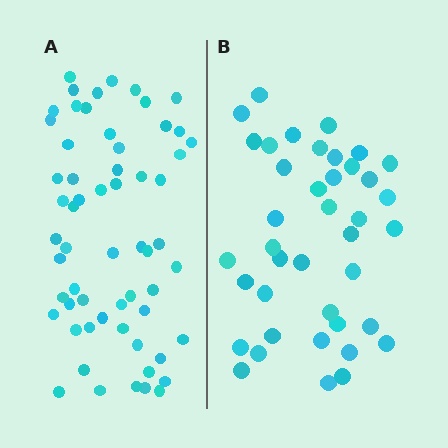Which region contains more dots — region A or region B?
Region A (the left region) has more dots.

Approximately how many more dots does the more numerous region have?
Region A has approximately 20 more dots than region B.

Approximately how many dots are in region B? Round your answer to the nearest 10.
About 40 dots.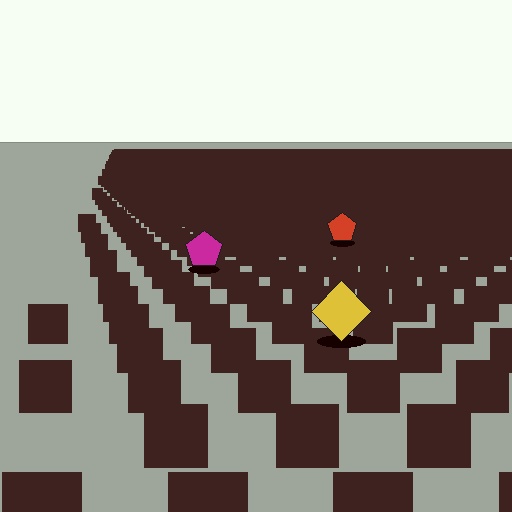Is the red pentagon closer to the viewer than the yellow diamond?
No. The yellow diamond is closer — you can tell from the texture gradient: the ground texture is coarser near it.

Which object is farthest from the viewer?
The red pentagon is farthest from the viewer. It appears smaller and the ground texture around it is denser.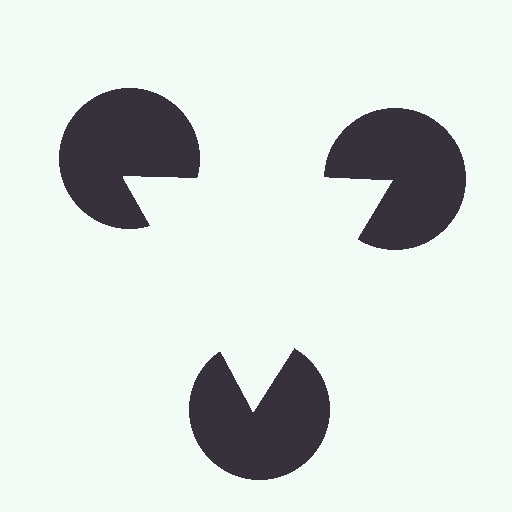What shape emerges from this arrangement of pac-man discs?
An illusory triangle — its edges are inferred from the aligned wedge cuts in the pac-man discs, not physically drawn.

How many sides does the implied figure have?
3 sides.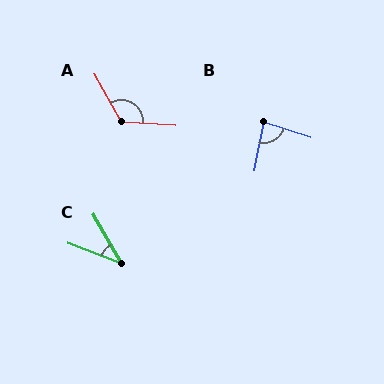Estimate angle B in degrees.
Approximately 83 degrees.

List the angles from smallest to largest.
C (39°), B (83°), A (123°).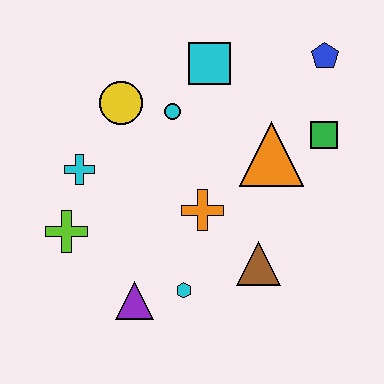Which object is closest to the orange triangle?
The green square is closest to the orange triangle.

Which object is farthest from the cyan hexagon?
The blue pentagon is farthest from the cyan hexagon.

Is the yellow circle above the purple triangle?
Yes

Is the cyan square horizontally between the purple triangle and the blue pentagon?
Yes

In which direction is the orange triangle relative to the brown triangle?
The orange triangle is above the brown triangle.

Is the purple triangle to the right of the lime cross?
Yes